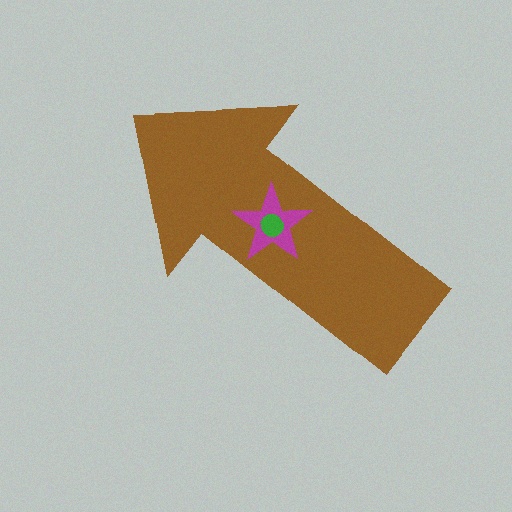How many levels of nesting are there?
3.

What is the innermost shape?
The green circle.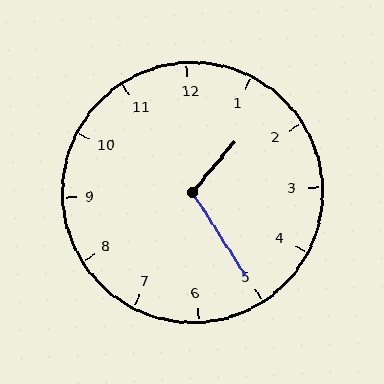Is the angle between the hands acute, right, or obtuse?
It is obtuse.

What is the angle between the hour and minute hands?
Approximately 108 degrees.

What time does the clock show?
1:25.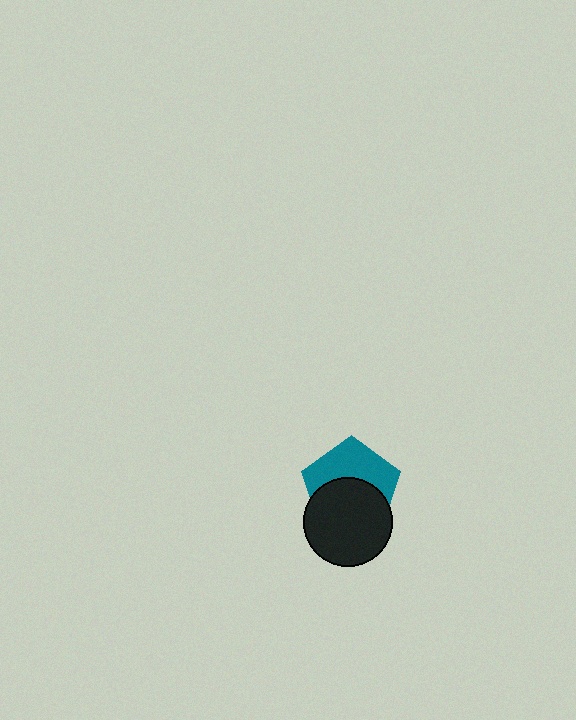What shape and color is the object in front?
The object in front is a black circle.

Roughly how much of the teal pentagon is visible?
About half of it is visible (roughly 48%).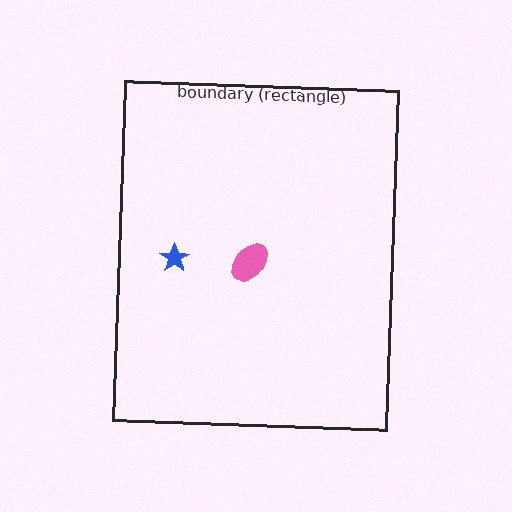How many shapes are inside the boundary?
2 inside, 0 outside.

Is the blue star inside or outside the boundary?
Inside.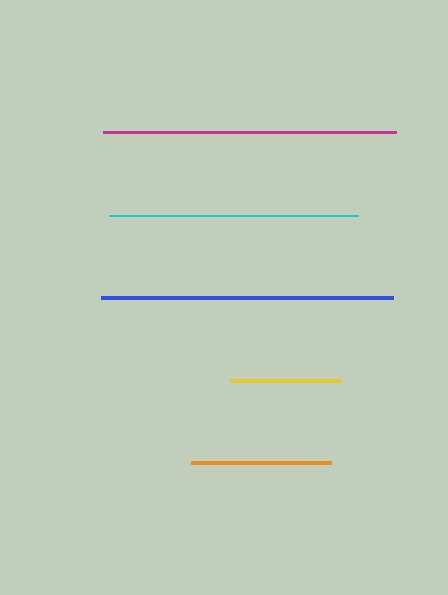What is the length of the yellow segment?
The yellow segment is approximately 111 pixels long.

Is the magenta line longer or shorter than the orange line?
The magenta line is longer than the orange line.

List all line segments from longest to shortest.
From longest to shortest: magenta, blue, cyan, orange, yellow.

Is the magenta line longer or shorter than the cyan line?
The magenta line is longer than the cyan line.